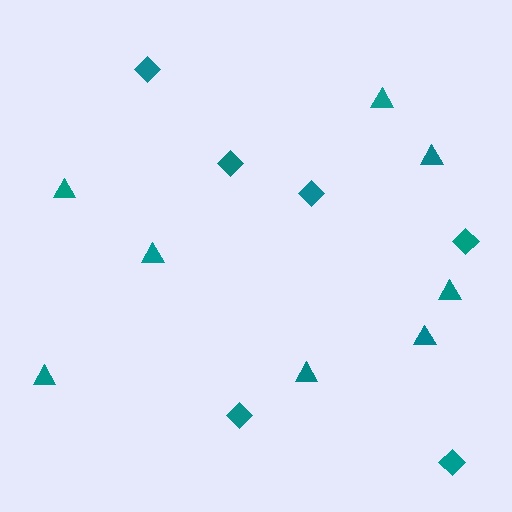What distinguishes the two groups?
There are 2 groups: one group of diamonds (6) and one group of triangles (8).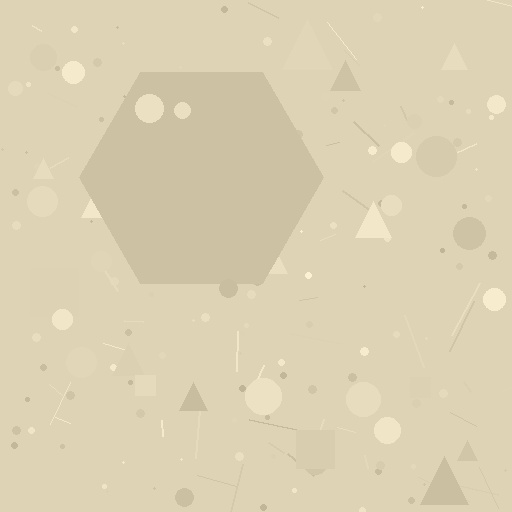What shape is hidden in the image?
A hexagon is hidden in the image.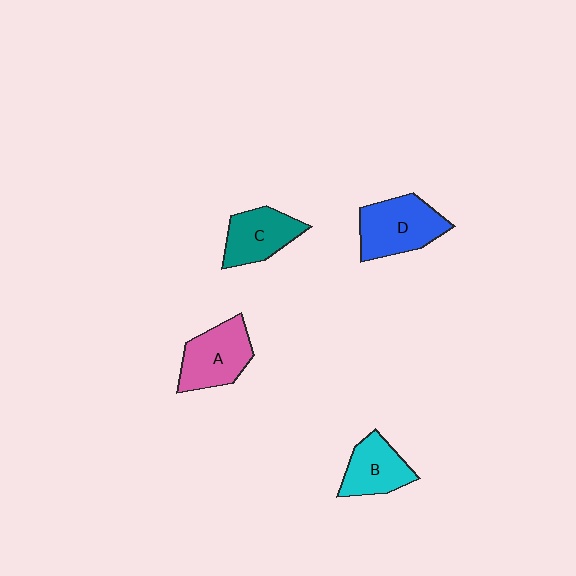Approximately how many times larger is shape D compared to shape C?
Approximately 1.3 times.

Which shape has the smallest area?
Shape B (cyan).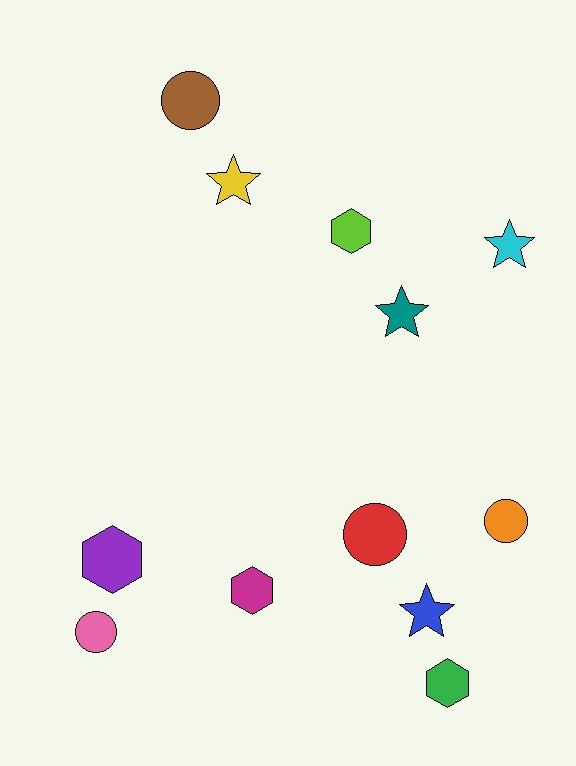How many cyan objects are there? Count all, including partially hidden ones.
There is 1 cyan object.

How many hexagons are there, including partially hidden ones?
There are 4 hexagons.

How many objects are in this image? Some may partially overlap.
There are 12 objects.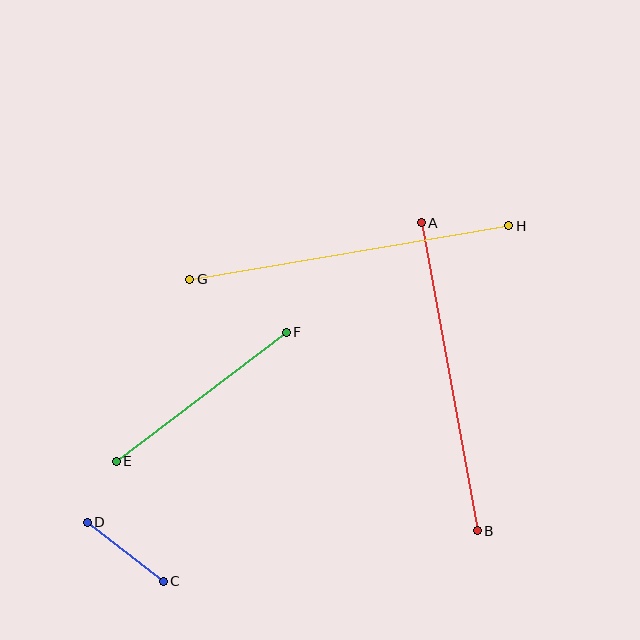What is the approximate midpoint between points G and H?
The midpoint is at approximately (349, 253) pixels.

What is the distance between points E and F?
The distance is approximately 213 pixels.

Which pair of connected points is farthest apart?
Points G and H are farthest apart.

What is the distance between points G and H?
The distance is approximately 323 pixels.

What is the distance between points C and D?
The distance is approximately 97 pixels.